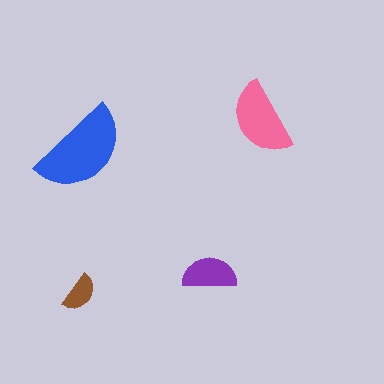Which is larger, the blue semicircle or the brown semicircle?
The blue one.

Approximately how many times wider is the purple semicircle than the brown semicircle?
About 1.5 times wider.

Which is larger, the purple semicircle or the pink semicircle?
The pink one.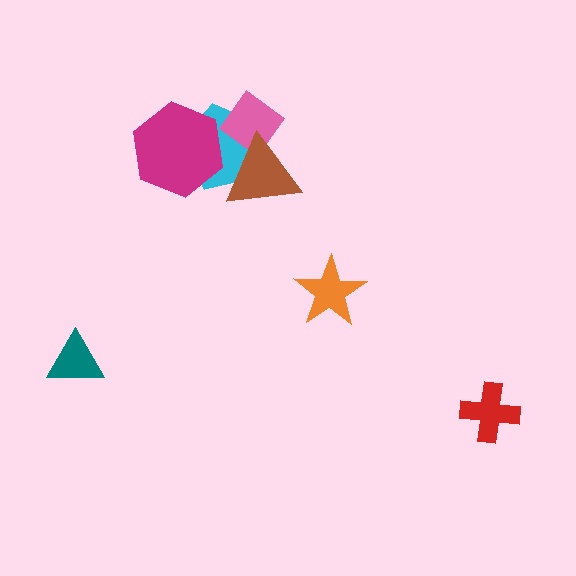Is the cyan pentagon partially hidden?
Yes, it is partially covered by another shape.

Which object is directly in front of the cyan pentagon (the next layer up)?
The magenta hexagon is directly in front of the cyan pentagon.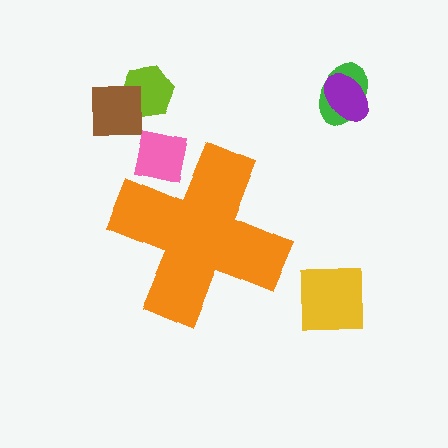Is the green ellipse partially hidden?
No, the green ellipse is fully visible.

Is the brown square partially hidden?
No, the brown square is fully visible.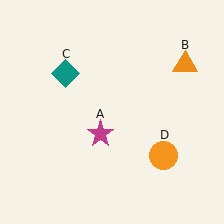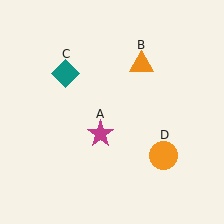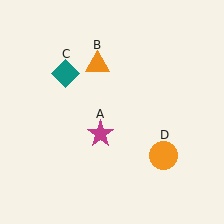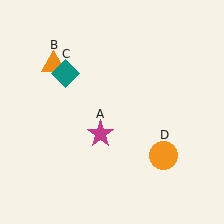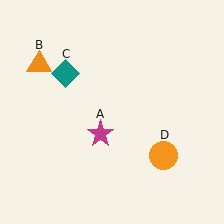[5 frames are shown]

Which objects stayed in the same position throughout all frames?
Magenta star (object A) and teal diamond (object C) and orange circle (object D) remained stationary.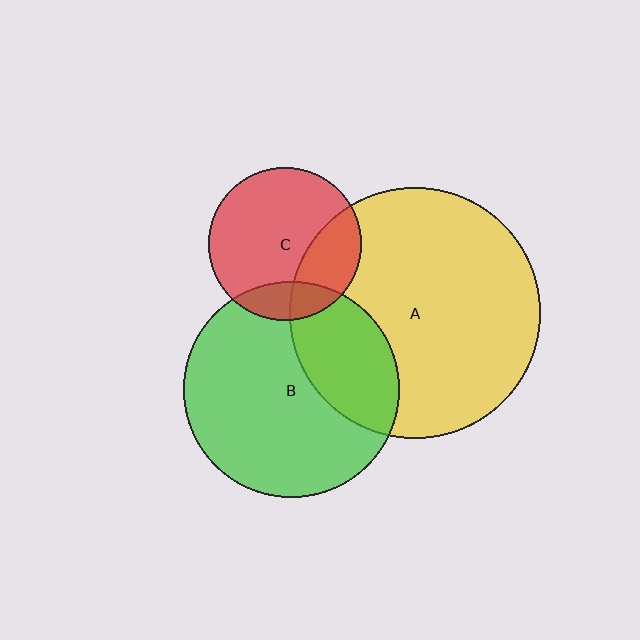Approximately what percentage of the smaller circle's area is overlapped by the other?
Approximately 15%.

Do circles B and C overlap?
Yes.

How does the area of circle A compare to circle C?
Approximately 2.7 times.